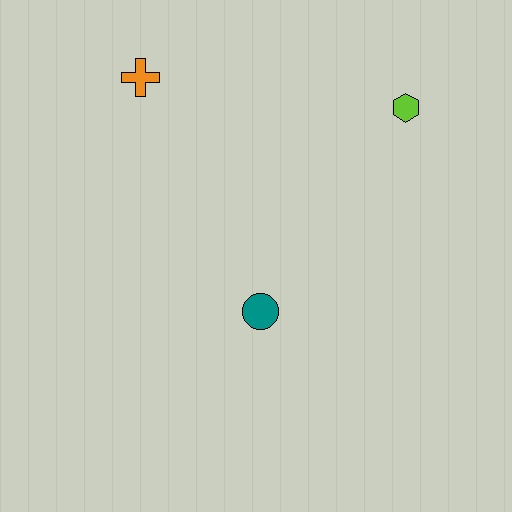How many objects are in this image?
There are 3 objects.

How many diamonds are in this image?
There are no diamonds.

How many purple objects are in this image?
There are no purple objects.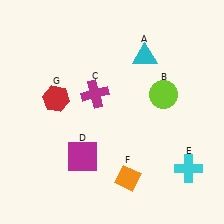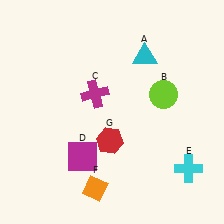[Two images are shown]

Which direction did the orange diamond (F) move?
The orange diamond (F) moved left.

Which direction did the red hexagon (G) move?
The red hexagon (G) moved right.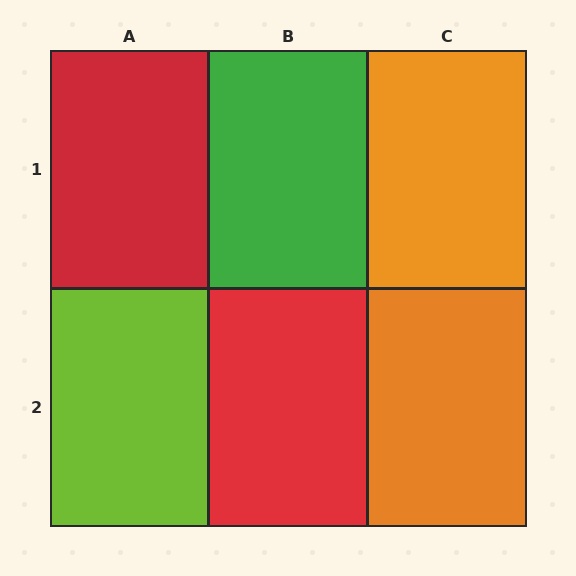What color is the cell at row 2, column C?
Orange.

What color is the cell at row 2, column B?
Red.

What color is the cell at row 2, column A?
Lime.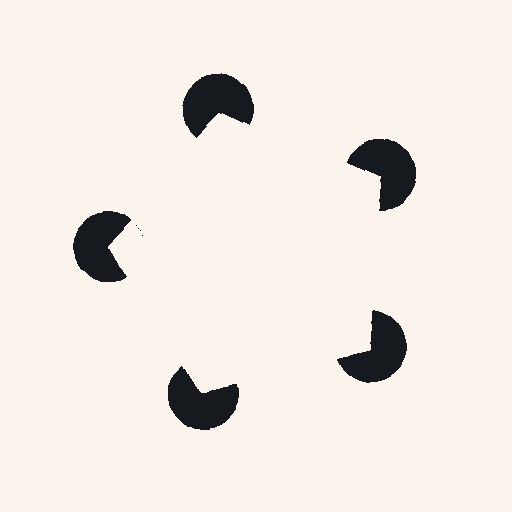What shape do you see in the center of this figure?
An illusory pentagon — its edges are inferred from the aligned wedge cuts in the pac-man discs, not physically drawn.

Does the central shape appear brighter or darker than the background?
It typically appears slightly brighter than the background, even though no actual brightness change is drawn.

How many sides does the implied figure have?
5 sides.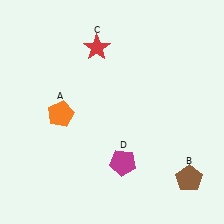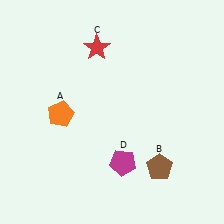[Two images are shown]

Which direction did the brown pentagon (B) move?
The brown pentagon (B) moved left.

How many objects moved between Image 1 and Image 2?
1 object moved between the two images.